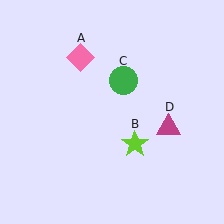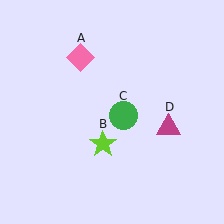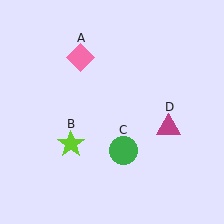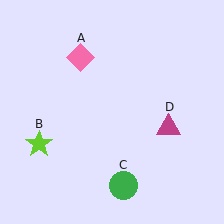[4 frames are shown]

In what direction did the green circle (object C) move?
The green circle (object C) moved down.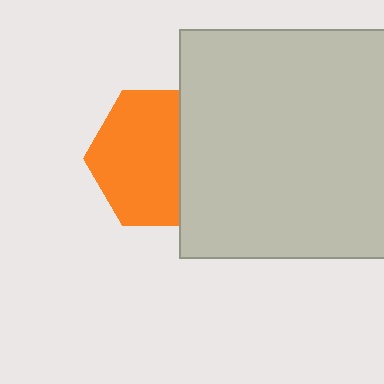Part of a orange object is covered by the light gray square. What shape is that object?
It is a hexagon.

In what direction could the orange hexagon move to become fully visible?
The orange hexagon could move left. That would shift it out from behind the light gray square entirely.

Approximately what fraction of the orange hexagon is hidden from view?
Roughly 35% of the orange hexagon is hidden behind the light gray square.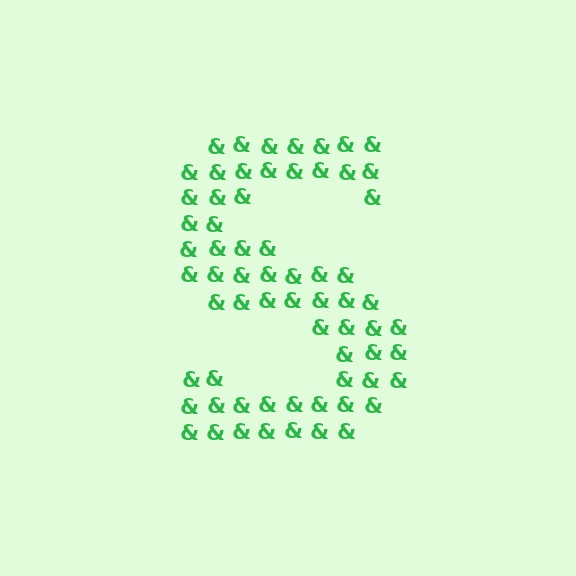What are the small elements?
The small elements are ampersands.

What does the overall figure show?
The overall figure shows the letter S.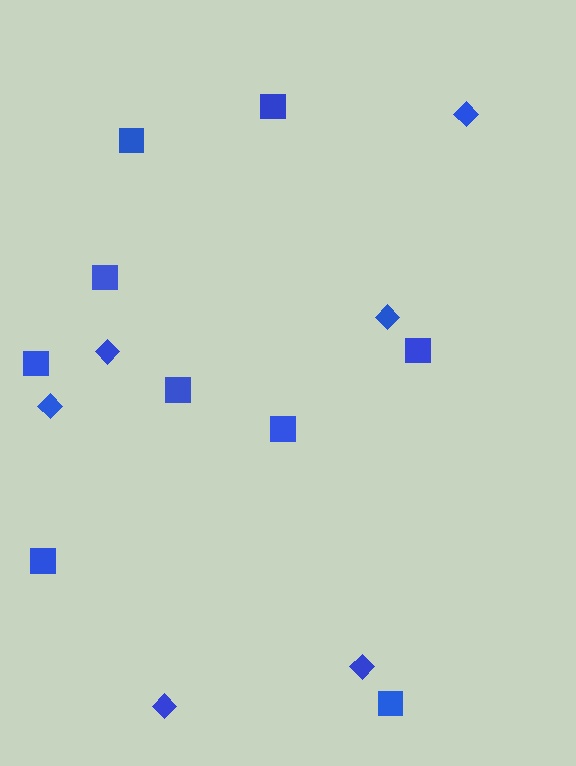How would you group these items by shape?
There are 2 groups: one group of diamonds (6) and one group of squares (9).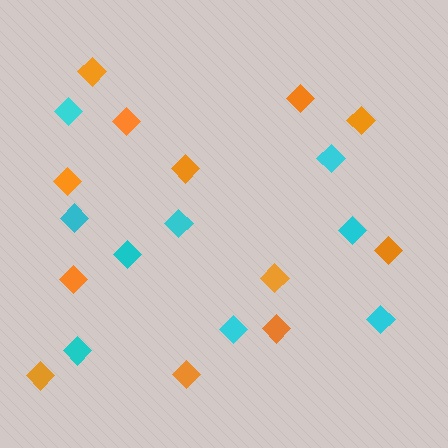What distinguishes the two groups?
There are 2 groups: one group of orange diamonds (12) and one group of cyan diamonds (9).